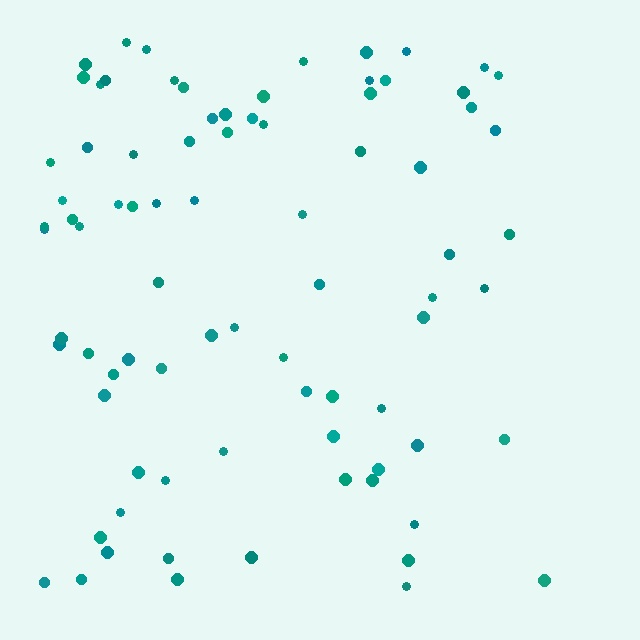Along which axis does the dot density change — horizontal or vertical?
Horizontal.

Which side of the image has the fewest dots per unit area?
The right.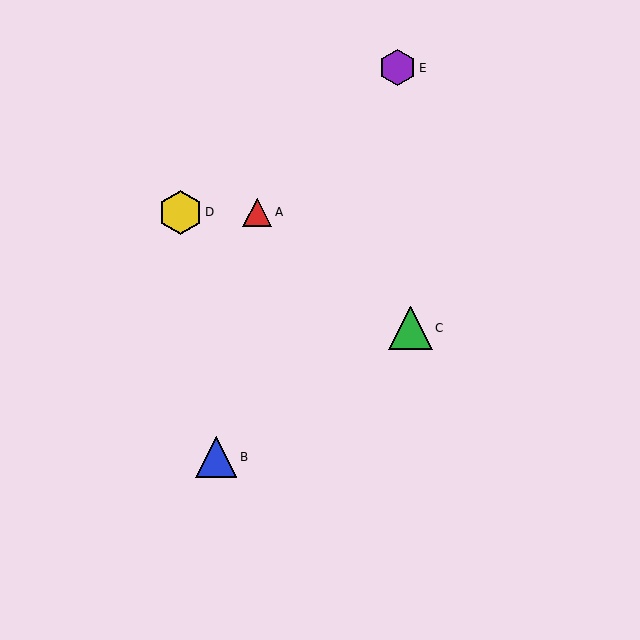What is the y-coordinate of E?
Object E is at y≈68.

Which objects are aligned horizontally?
Objects A, D are aligned horizontally.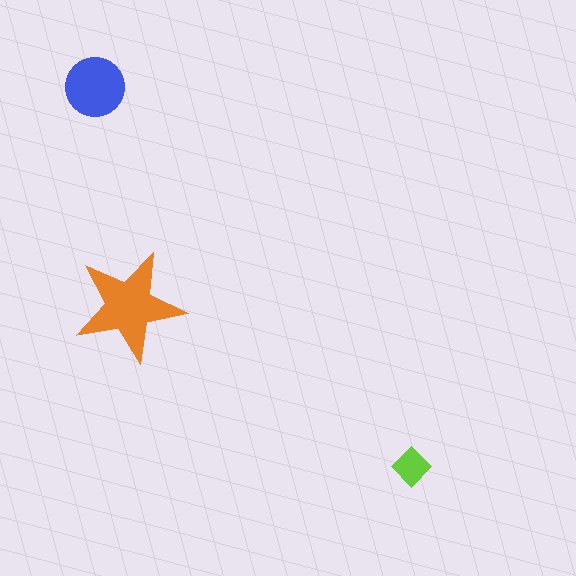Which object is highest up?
The blue circle is topmost.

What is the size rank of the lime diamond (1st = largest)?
3rd.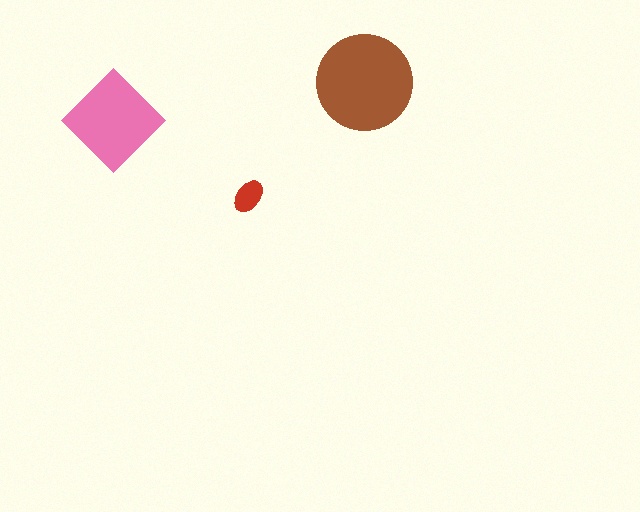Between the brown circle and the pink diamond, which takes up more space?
The brown circle.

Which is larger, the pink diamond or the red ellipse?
The pink diamond.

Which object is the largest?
The brown circle.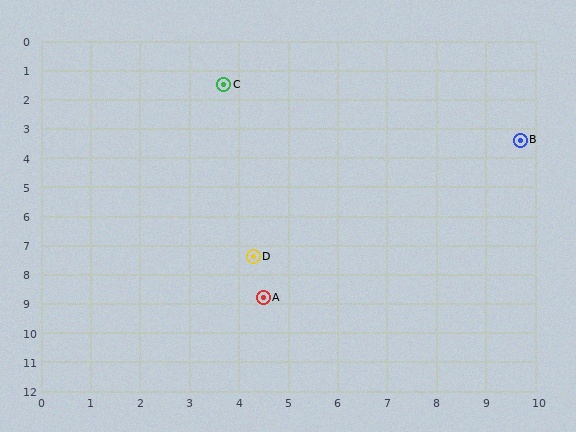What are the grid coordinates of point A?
Point A is at approximately (4.5, 8.8).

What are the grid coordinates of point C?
Point C is at approximately (3.7, 1.5).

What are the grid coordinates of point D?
Point D is at approximately (4.3, 7.4).